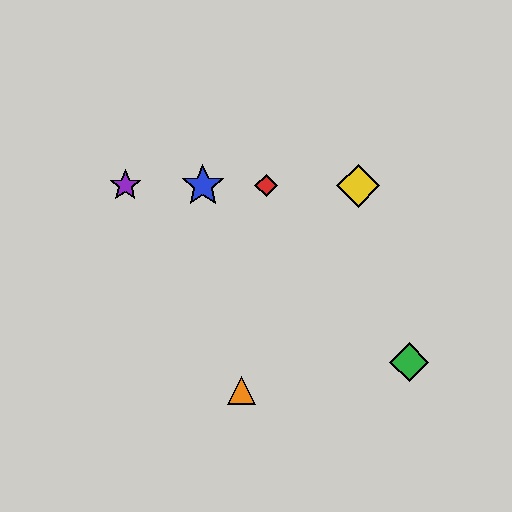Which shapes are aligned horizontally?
The red diamond, the blue star, the yellow diamond, the purple star are aligned horizontally.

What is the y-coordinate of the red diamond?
The red diamond is at y≈186.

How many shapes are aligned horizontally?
4 shapes (the red diamond, the blue star, the yellow diamond, the purple star) are aligned horizontally.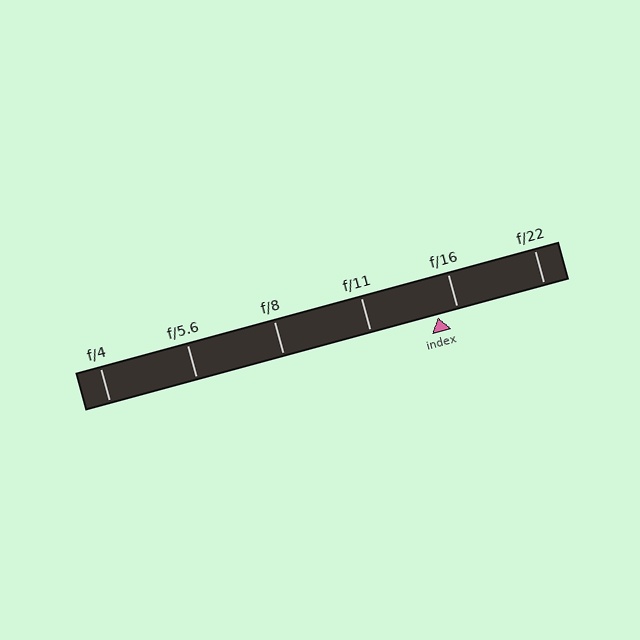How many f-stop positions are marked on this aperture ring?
There are 6 f-stop positions marked.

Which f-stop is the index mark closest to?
The index mark is closest to f/16.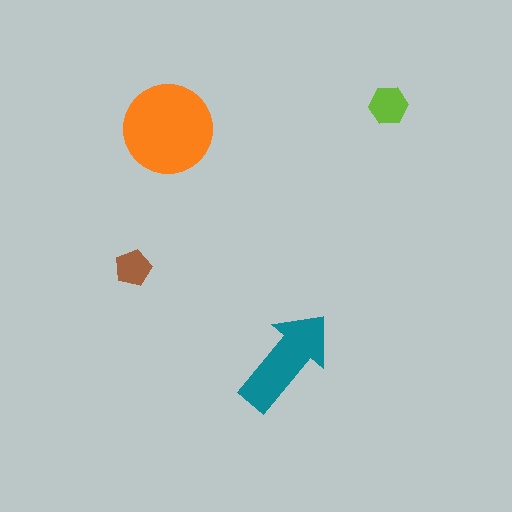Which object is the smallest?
The brown pentagon.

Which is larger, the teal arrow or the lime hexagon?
The teal arrow.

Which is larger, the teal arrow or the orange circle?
The orange circle.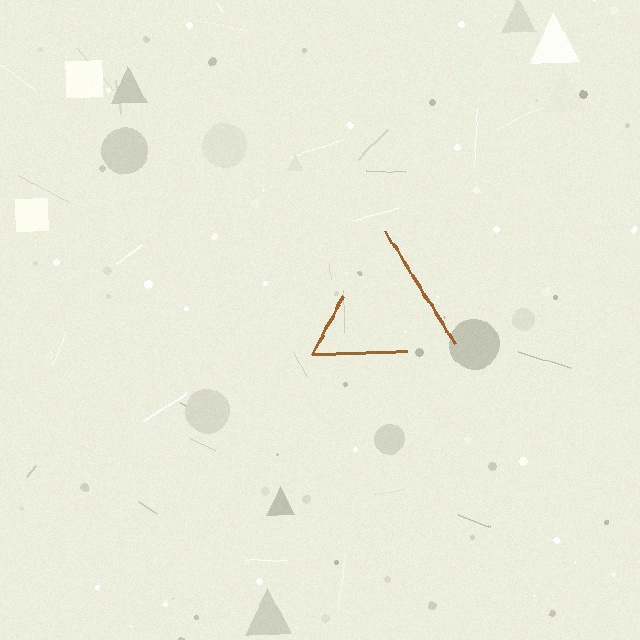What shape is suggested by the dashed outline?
The dashed outline suggests a triangle.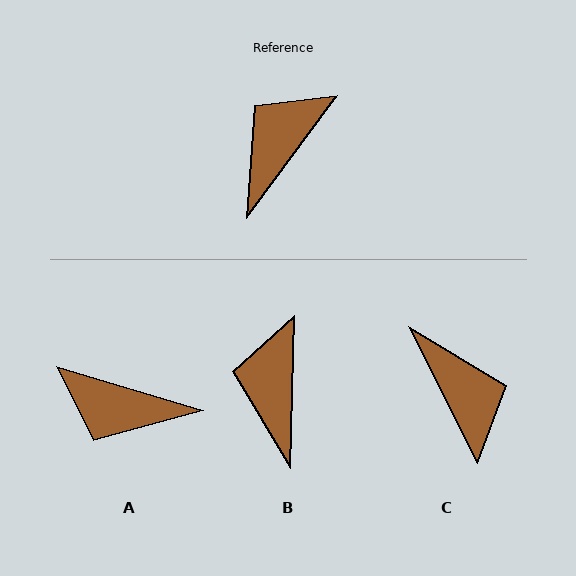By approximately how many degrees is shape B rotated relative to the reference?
Approximately 35 degrees counter-clockwise.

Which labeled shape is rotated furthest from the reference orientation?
C, about 117 degrees away.